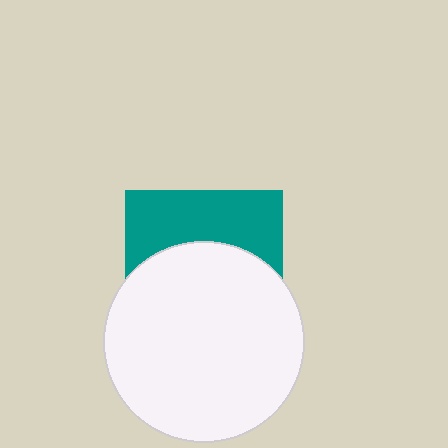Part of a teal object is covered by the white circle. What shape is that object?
It is a square.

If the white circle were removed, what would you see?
You would see the complete teal square.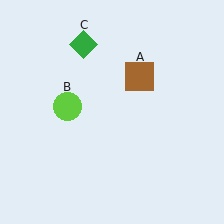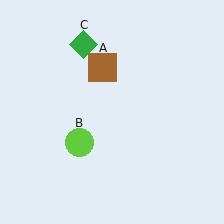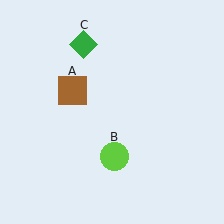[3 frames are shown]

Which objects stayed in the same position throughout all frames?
Green diamond (object C) remained stationary.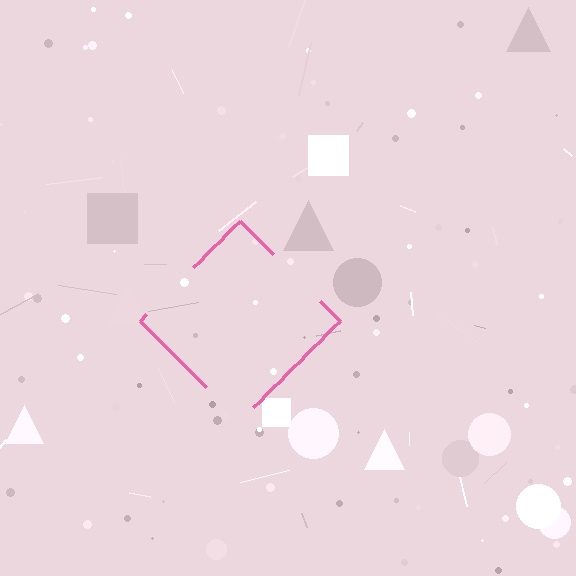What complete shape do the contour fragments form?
The contour fragments form a diamond.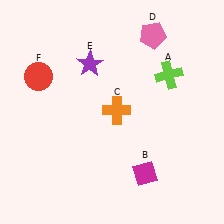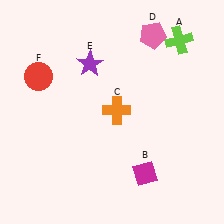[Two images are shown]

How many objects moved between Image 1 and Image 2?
1 object moved between the two images.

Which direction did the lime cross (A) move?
The lime cross (A) moved up.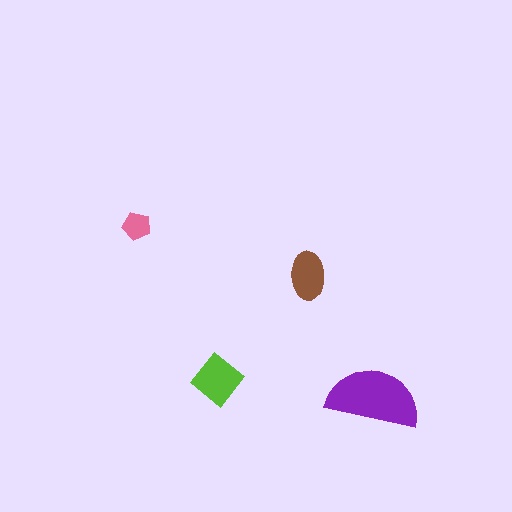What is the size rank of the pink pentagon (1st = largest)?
4th.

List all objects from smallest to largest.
The pink pentagon, the brown ellipse, the lime diamond, the purple semicircle.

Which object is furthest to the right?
The purple semicircle is rightmost.